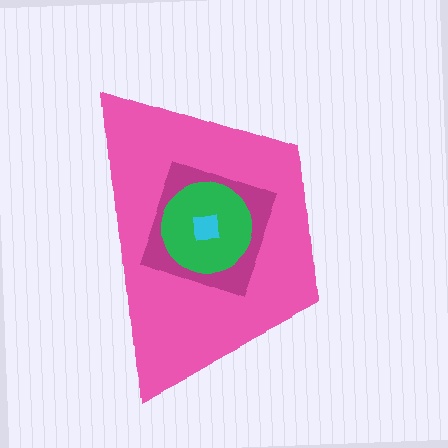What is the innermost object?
The cyan square.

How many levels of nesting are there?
4.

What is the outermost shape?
The pink trapezoid.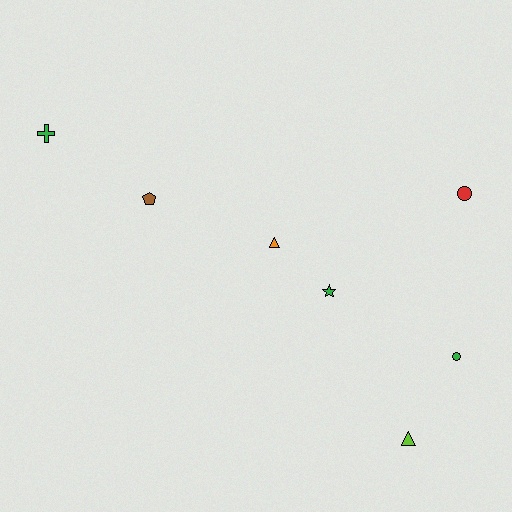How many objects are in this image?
There are 7 objects.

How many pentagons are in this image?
There is 1 pentagon.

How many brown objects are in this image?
There is 1 brown object.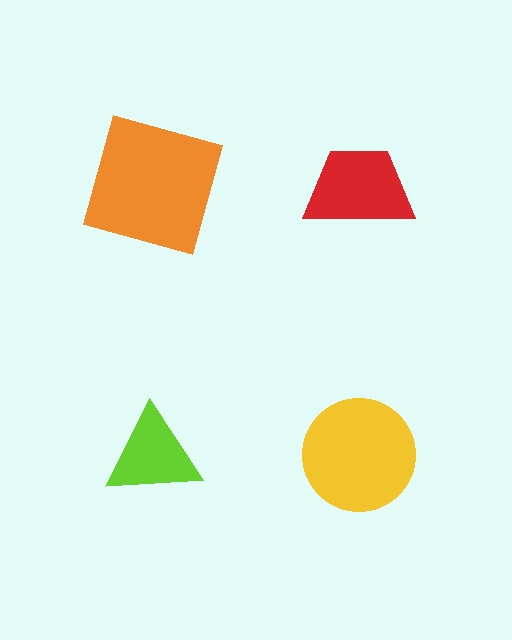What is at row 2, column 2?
A yellow circle.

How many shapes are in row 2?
2 shapes.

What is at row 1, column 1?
An orange square.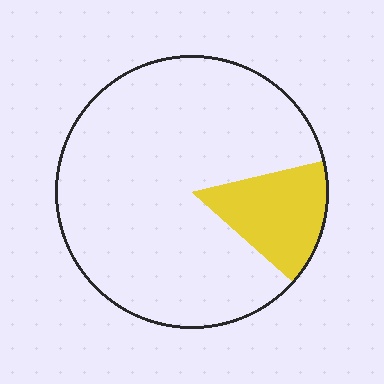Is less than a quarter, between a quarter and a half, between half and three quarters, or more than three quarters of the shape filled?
Less than a quarter.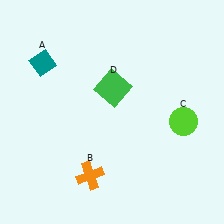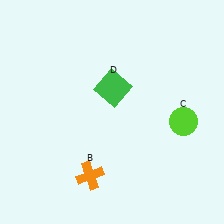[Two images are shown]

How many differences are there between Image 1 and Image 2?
There is 1 difference between the two images.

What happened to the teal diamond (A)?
The teal diamond (A) was removed in Image 2. It was in the top-left area of Image 1.